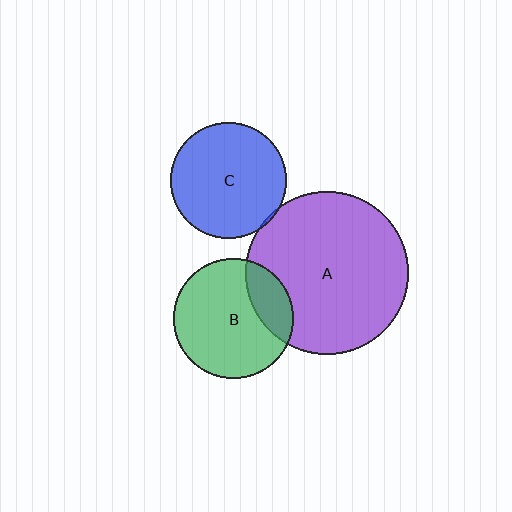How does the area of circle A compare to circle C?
Approximately 2.0 times.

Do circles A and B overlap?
Yes.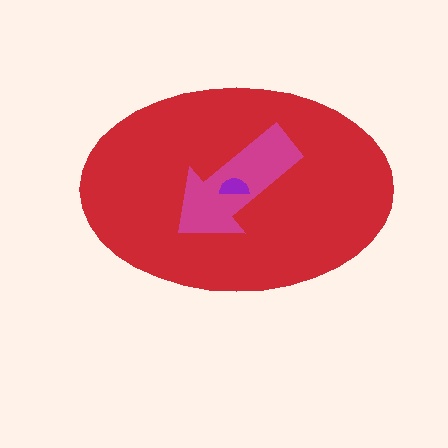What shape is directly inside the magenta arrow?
The purple semicircle.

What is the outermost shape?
The red ellipse.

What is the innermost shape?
The purple semicircle.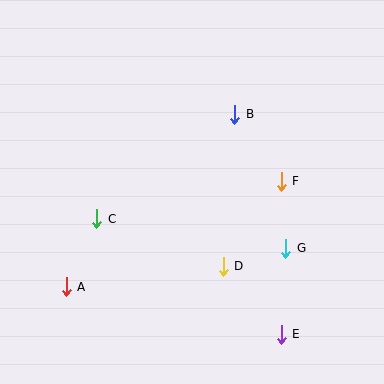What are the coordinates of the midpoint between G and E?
The midpoint between G and E is at (284, 291).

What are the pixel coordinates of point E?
Point E is at (281, 334).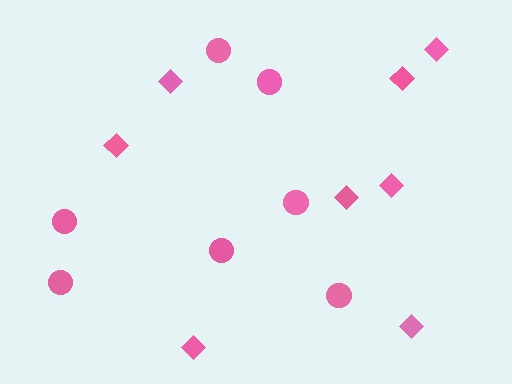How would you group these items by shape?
There are 2 groups: one group of diamonds (8) and one group of circles (7).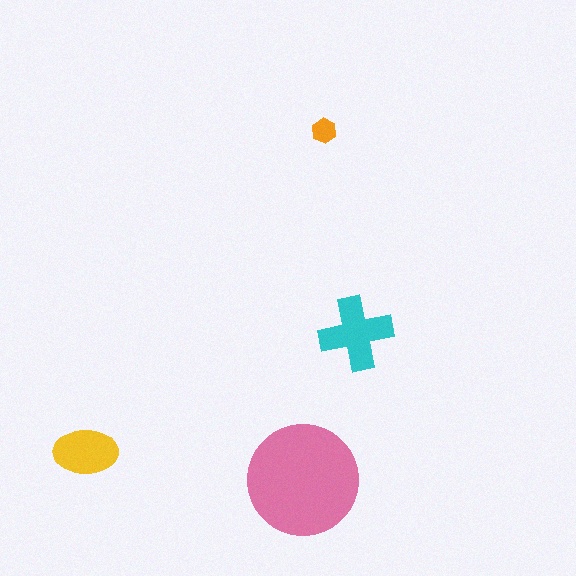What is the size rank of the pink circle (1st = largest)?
1st.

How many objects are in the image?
There are 4 objects in the image.